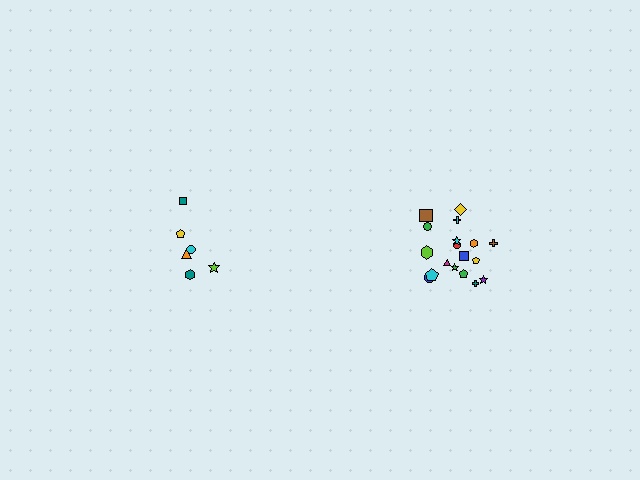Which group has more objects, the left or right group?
The right group.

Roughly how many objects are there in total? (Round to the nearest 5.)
Roughly 25 objects in total.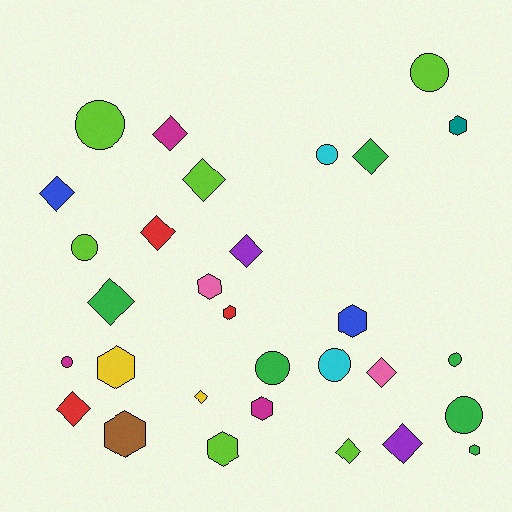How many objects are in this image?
There are 30 objects.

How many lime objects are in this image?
There are 6 lime objects.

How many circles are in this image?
There are 9 circles.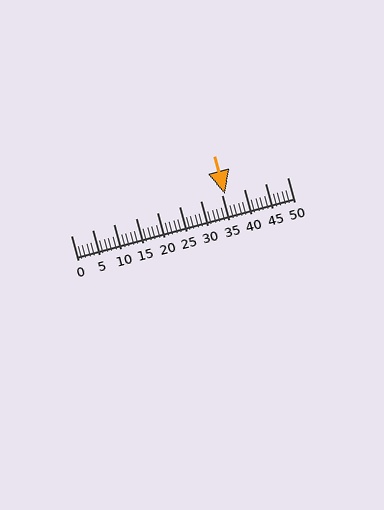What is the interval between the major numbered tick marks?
The major tick marks are spaced 5 units apart.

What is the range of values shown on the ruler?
The ruler shows values from 0 to 50.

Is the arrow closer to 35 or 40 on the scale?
The arrow is closer to 35.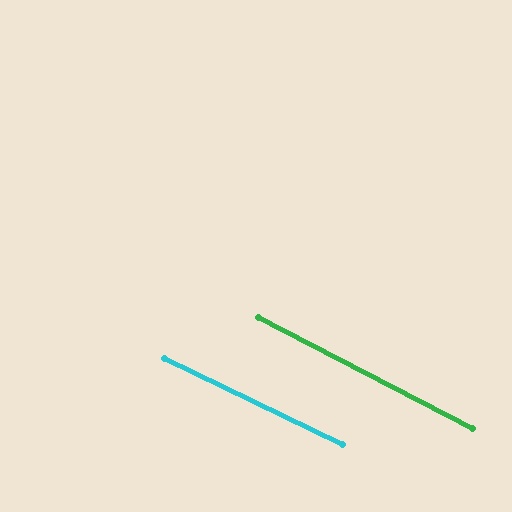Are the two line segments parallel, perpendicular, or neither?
Parallel — their directions differ by only 1.9°.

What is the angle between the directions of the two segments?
Approximately 2 degrees.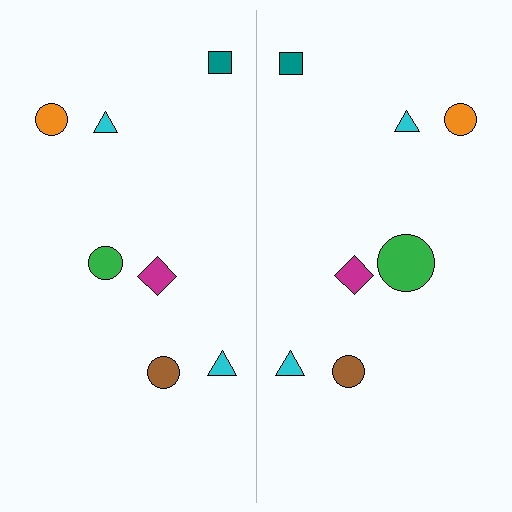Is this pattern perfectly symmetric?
No, the pattern is not perfectly symmetric. The green circle on the right side has a different size than its mirror counterpart.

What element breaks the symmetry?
The green circle on the right side has a different size than its mirror counterpart.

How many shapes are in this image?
There are 14 shapes in this image.